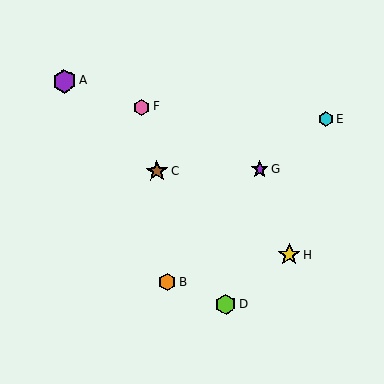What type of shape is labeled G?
Shape G is a purple star.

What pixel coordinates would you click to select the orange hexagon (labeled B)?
Click at (168, 282) to select the orange hexagon B.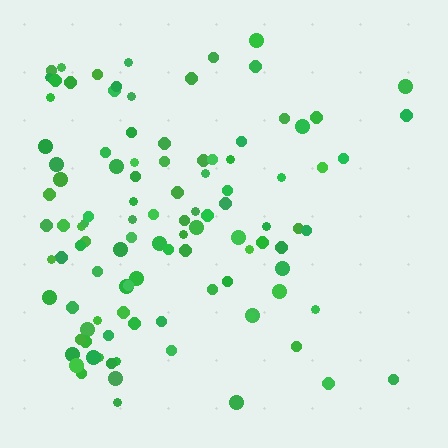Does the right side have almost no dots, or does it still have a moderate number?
Still a moderate number, just noticeably fewer than the left.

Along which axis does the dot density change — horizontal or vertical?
Horizontal.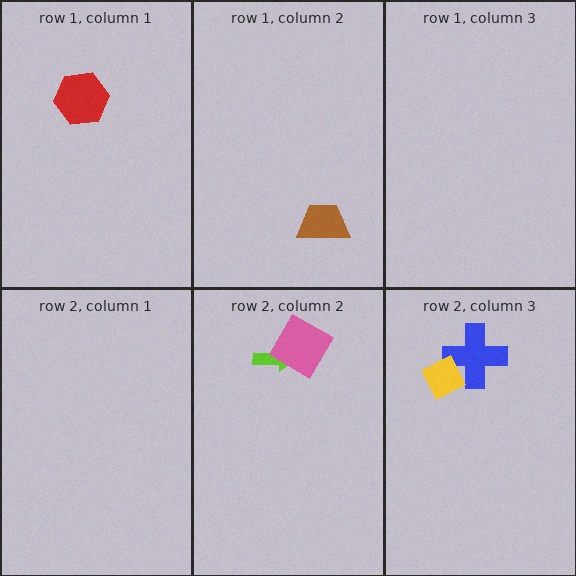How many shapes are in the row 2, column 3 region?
2.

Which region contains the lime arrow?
The row 2, column 2 region.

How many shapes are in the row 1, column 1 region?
1.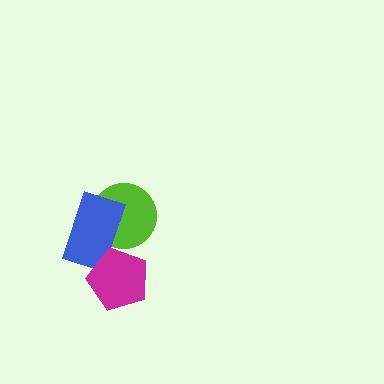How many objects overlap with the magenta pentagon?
1 object overlaps with the magenta pentagon.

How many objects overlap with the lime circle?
1 object overlaps with the lime circle.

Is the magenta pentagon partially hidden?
No, no other shape covers it.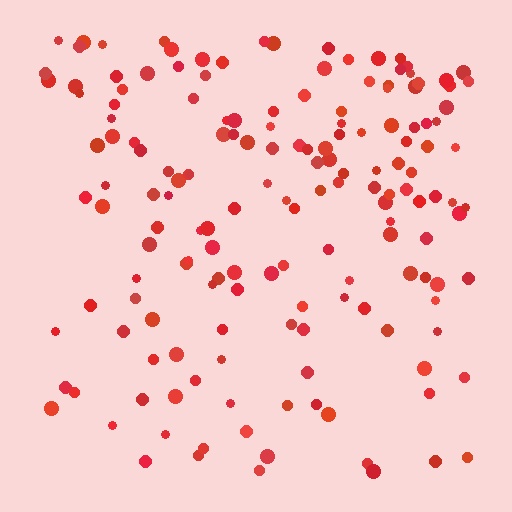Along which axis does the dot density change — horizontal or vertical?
Vertical.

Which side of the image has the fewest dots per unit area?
The bottom.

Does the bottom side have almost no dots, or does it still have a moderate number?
Still a moderate number, just noticeably fewer than the top.